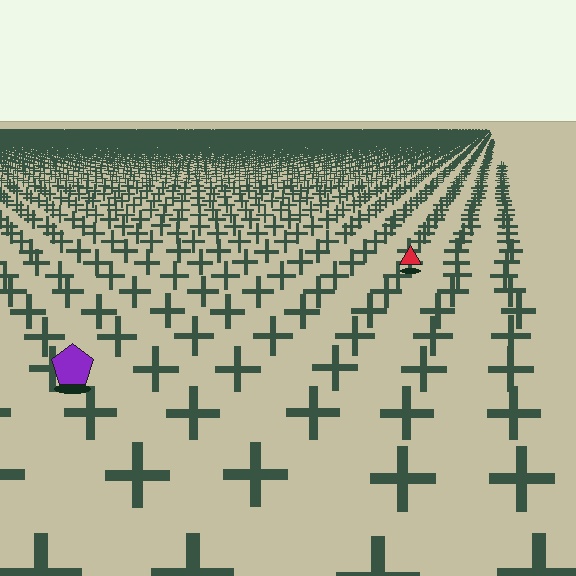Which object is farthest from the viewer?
The red triangle is farthest from the viewer. It appears smaller and the ground texture around it is denser.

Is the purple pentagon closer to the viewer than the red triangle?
Yes. The purple pentagon is closer — you can tell from the texture gradient: the ground texture is coarser near it.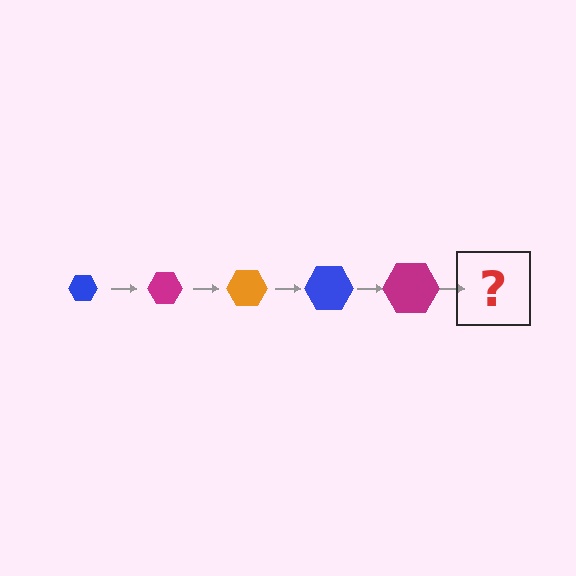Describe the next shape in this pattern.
It should be an orange hexagon, larger than the previous one.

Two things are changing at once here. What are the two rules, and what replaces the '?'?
The two rules are that the hexagon grows larger each step and the color cycles through blue, magenta, and orange. The '?' should be an orange hexagon, larger than the previous one.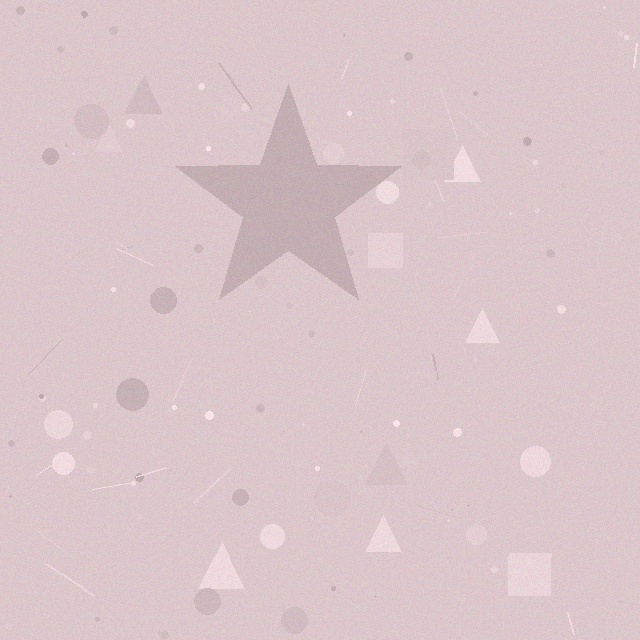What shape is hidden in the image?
A star is hidden in the image.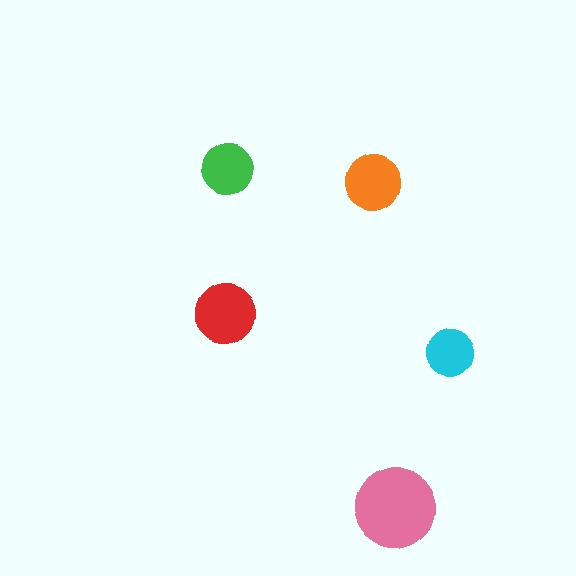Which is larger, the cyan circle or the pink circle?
The pink one.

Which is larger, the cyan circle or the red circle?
The red one.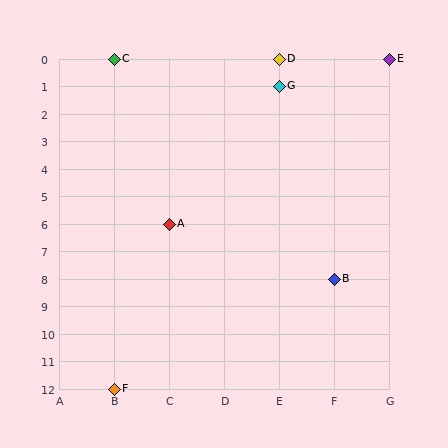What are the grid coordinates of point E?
Point E is at grid coordinates (G, 0).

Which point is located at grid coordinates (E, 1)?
Point G is at (E, 1).